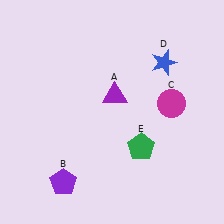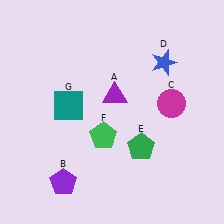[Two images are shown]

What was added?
A green pentagon (F), a teal square (G) were added in Image 2.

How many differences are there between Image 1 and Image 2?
There are 2 differences between the two images.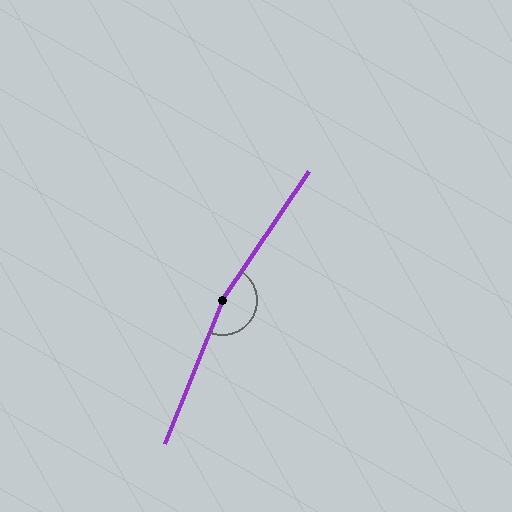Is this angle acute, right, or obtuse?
It is obtuse.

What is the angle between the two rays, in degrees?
Approximately 167 degrees.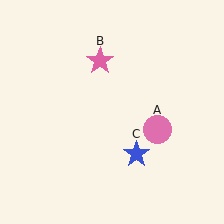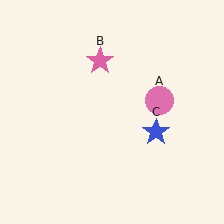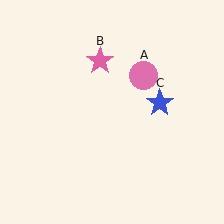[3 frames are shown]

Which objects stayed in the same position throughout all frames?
Pink star (object B) remained stationary.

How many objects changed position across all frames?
2 objects changed position: pink circle (object A), blue star (object C).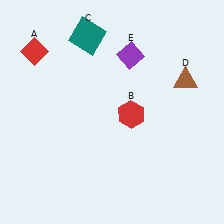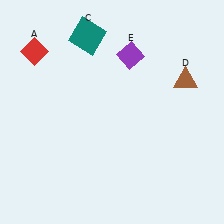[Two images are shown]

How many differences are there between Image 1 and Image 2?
There is 1 difference between the two images.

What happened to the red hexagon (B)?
The red hexagon (B) was removed in Image 2. It was in the bottom-right area of Image 1.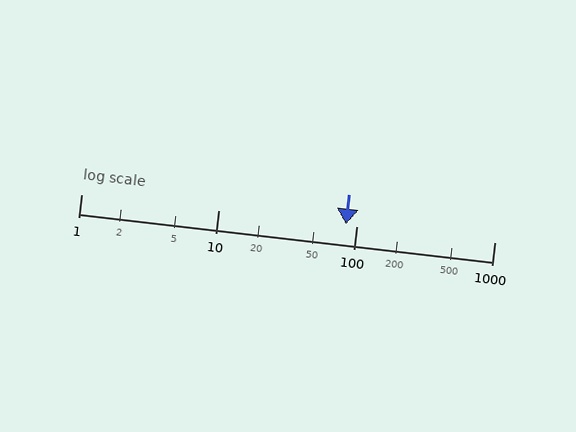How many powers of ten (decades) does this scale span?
The scale spans 3 decades, from 1 to 1000.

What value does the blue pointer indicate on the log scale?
The pointer indicates approximately 84.